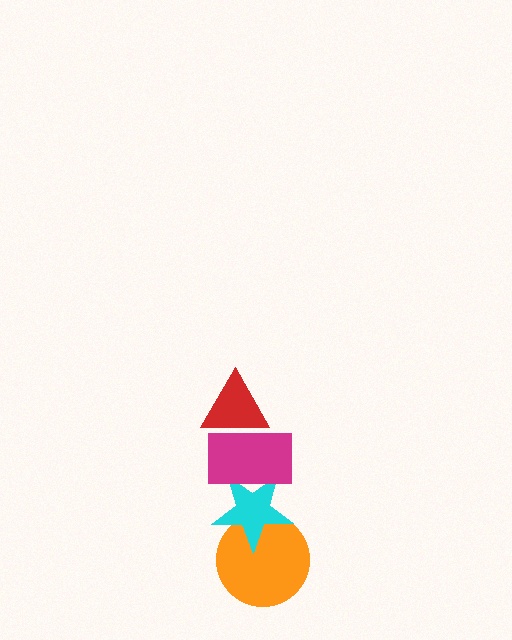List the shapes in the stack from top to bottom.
From top to bottom: the red triangle, the magenta rectangle, the cyan star, the orange circle.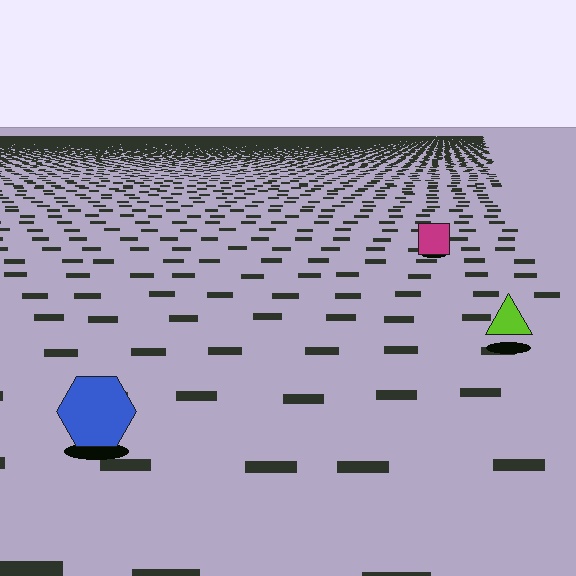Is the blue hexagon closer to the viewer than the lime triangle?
Yes. The blue hexagon is closer — you can tell from the texture gradient: the ground texture is coarser near it.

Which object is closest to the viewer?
The blue hexagon is closest. The texture marks near it are larger and more spread out.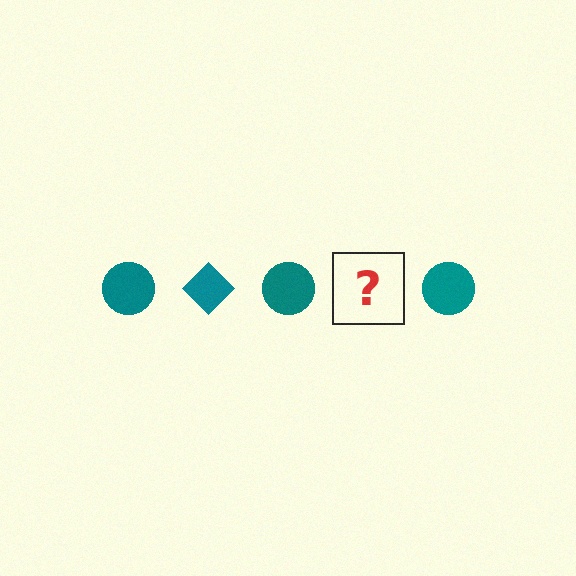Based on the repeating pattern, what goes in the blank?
The blank should be a teal diamond.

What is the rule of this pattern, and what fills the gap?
The rule is that the pattern cycles through circle, diamond shapes in teal. The gap should be filled with a teal diamond.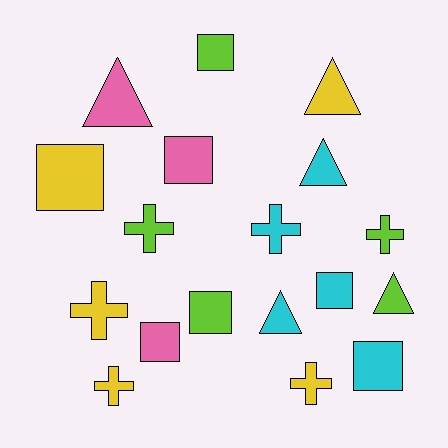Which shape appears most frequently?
Square, with 7 objects.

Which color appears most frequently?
Cyan, with 5 objects.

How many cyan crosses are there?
There is 1 cyan cross.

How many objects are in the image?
There are 18 objects.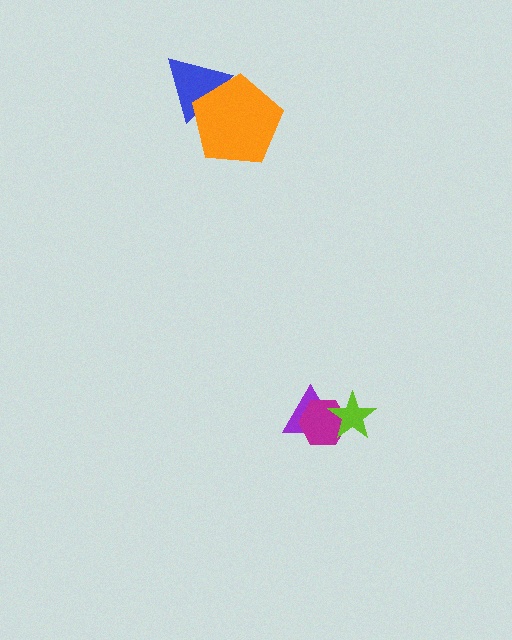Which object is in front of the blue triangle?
The orange pentagon is in front of the blue triangle.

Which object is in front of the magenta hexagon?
The lime star is in front of the magenta hexagon.